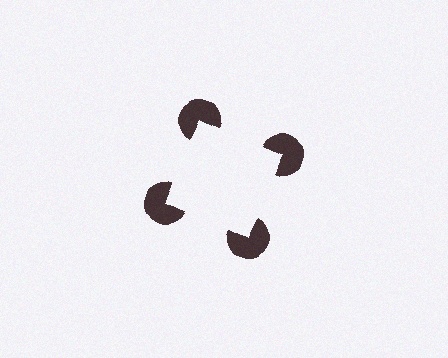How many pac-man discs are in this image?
There are 4 — one at each vertex of the illusory square.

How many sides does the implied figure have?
4 sides.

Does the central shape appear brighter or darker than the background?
It typically appears slightly brighter than the background, even though no actual brightness change is drawn.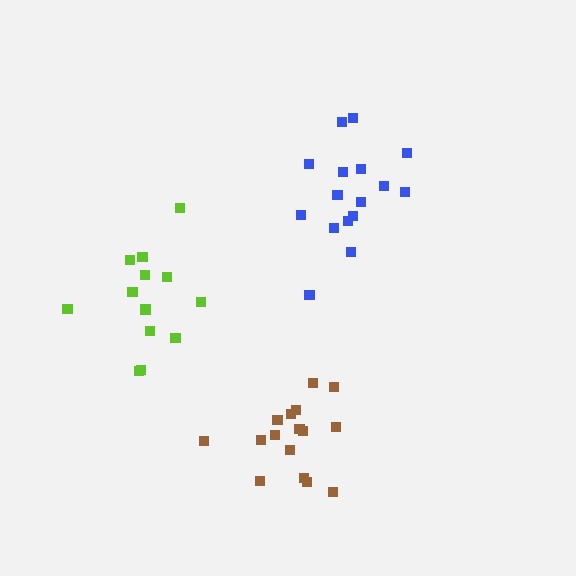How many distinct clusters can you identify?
There are 3 distinct clusters.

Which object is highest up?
The blue cluster is topmost.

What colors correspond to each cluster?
The clusters are colored: blue, brown, lime.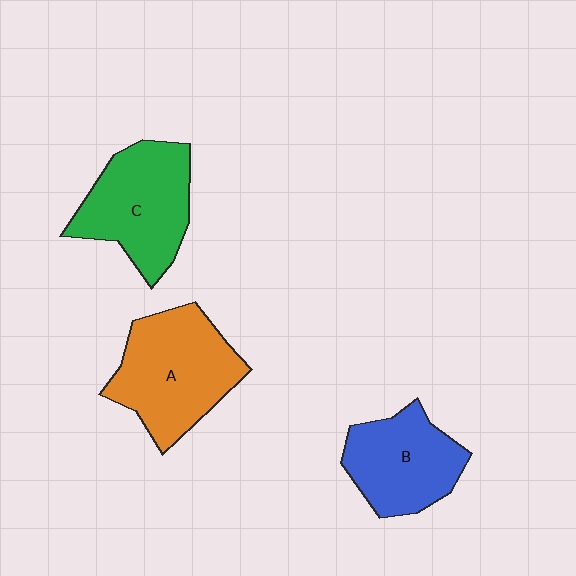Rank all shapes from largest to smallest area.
From largest to smallest: A (orange), C (green), B (blue).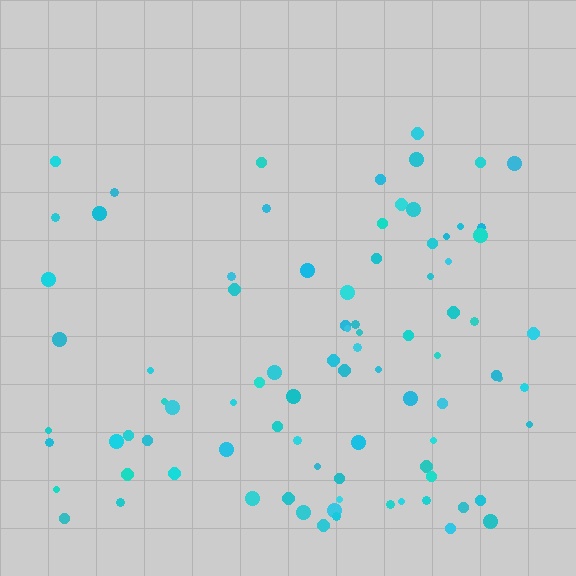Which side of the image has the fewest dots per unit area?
The top.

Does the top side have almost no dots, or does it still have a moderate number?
Still a moderate number, just noticeably fewer than the bottom.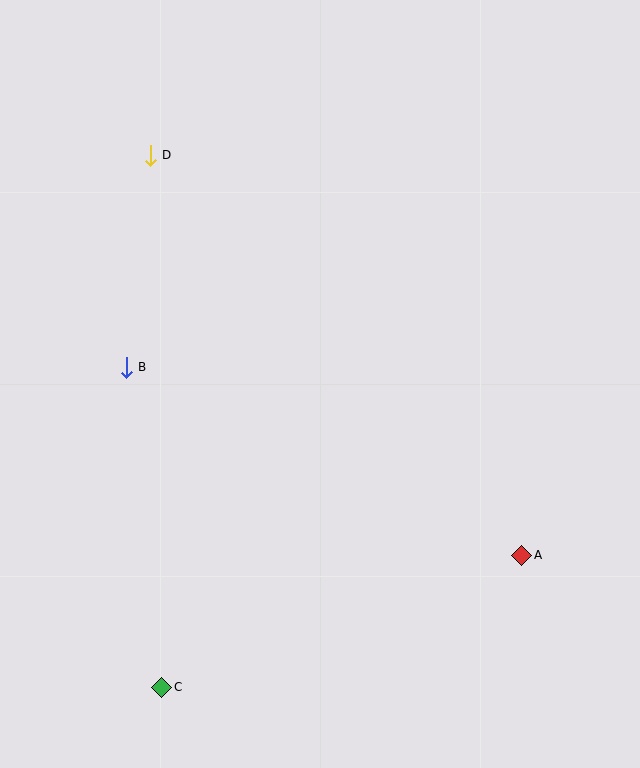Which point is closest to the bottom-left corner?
Point C is closest to the bottom-left corner.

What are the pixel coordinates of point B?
Point B is at (126, 367).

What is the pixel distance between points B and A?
The distance between B and A is 438 pixels.